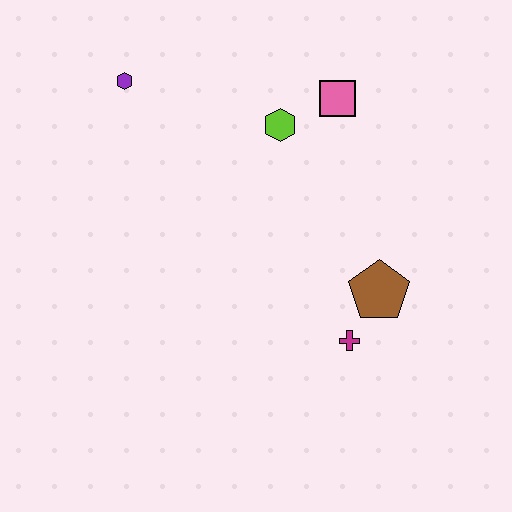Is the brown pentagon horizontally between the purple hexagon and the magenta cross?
No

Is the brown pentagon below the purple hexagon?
Yes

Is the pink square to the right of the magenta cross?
No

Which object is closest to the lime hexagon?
The pink square is closest to the lime hexagon.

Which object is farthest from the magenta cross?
The purple hexagon is farthest from the magenta cross.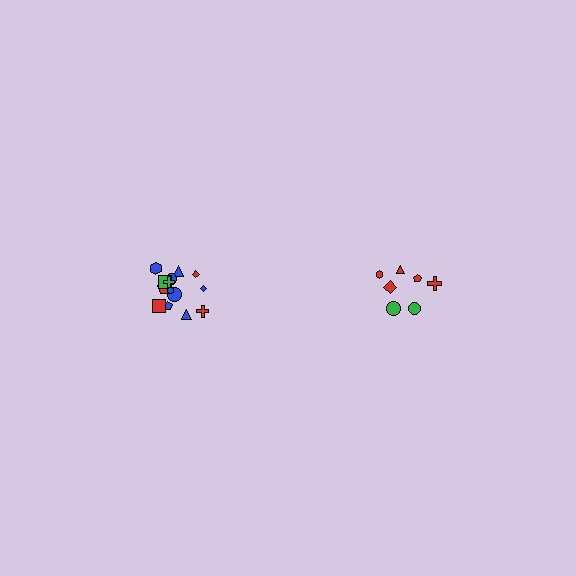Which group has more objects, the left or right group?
The left group.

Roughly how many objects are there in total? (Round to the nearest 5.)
Roughly 20 objects in total.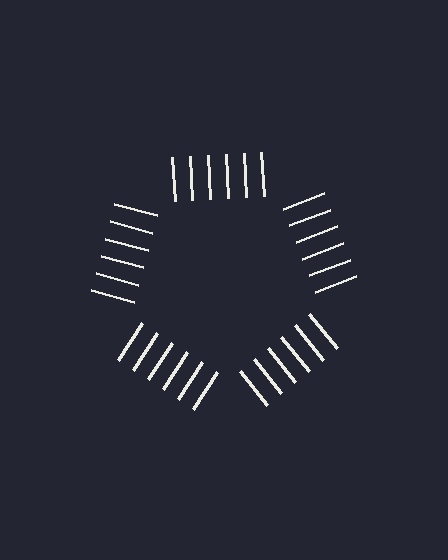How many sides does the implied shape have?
5 sides — the line-ends trace a pentagon.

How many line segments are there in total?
30 — 6 along each of the 5 edges.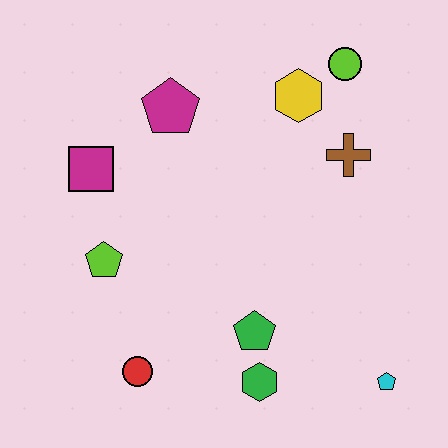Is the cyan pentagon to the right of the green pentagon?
Yes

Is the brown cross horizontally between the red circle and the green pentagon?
No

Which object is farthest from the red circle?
The lime circle is farthest from the red circle.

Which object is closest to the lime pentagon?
The magenta square is closest to the lime pentagon.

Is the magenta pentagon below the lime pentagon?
No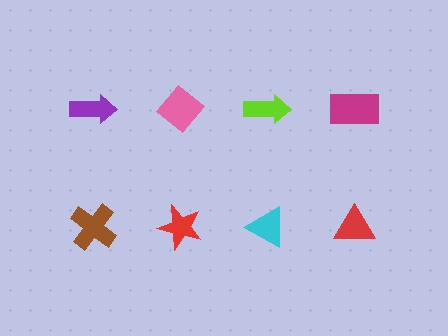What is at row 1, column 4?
A magenta rectangle.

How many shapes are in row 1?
4 shapes.